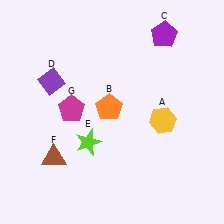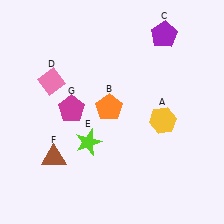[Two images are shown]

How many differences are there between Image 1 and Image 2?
There is 1 difference between the two images.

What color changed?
The diamond (D) changed from purple in Image 1 to pink in Image 2.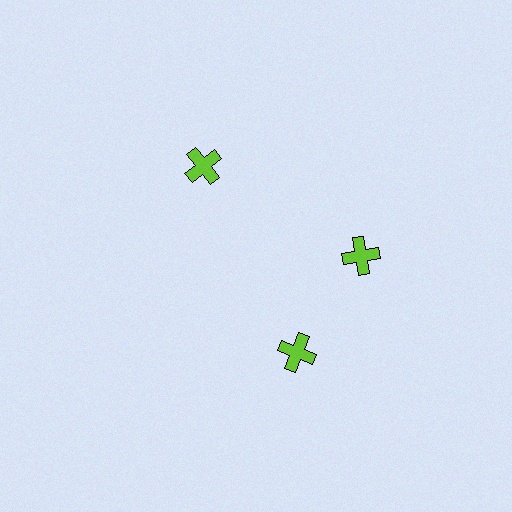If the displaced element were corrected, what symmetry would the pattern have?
It would have 3-fold rotational symmetry — the pattern would map onto itself every 120 degrees.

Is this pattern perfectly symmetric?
No. The 3 lime crosses are arranged in a ring, but one element near the 7 o'clock position is rotated out of alignment along the ring, breaking the 3-fold rotational symmetry.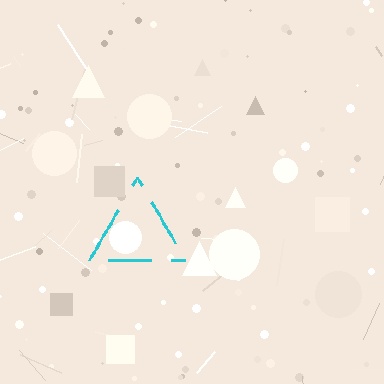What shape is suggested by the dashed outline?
The dashed outline suggests a triangle.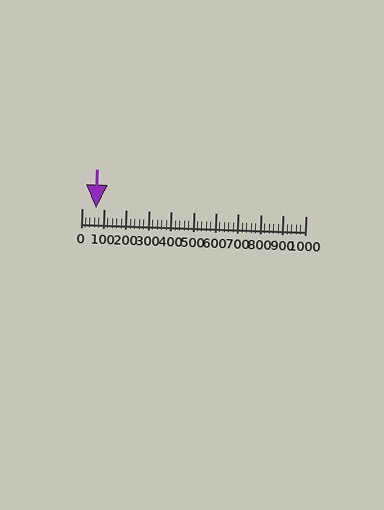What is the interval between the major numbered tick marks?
The major tick marks are spaced 100 units apart.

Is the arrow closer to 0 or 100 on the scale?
The arrow is closer to 100.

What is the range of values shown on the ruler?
The ruler shows values from 0 to 1000.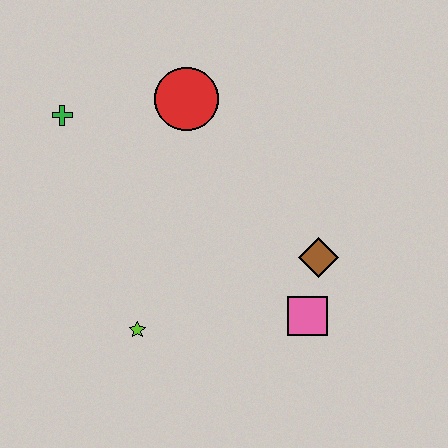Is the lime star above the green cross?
No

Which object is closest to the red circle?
The green cross is closest to the red circle.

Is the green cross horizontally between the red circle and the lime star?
No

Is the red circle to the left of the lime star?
No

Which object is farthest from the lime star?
The red circle is farthest from the lime star.